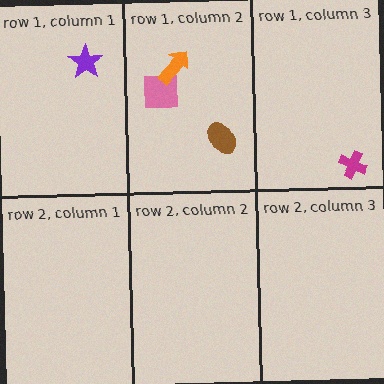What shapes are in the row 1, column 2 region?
The brown ellipse, the pink square, the orange arrow.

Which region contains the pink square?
The row 1, column 2 region.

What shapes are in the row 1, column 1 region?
The purple star.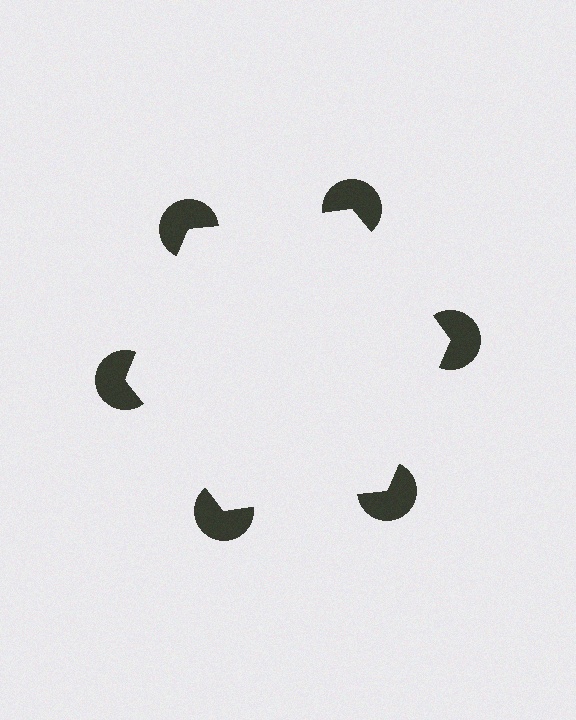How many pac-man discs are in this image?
There are 6 — one at each vertex of the illusory hexagon.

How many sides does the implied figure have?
6 sides.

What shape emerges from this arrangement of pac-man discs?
An illusory hexagon — its edges are inferred from the aligned wedge cuts in the pac-man discs, not physically drawn.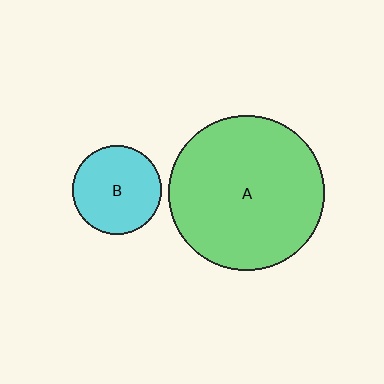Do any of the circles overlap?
No, none of the circles overlap.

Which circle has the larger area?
Circle A (green).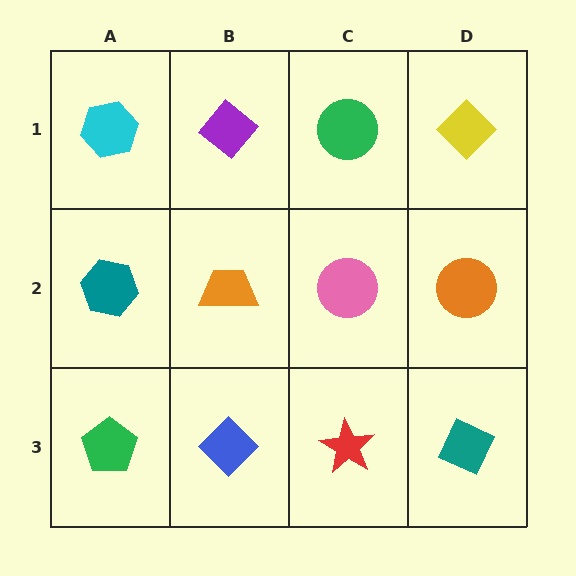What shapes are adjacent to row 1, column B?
An orange trapezoid (row 2, column B), a cyan hexagon (row 1, column A), a green circle (row 1, column C).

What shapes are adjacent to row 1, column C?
A pink circle (row 2, column C), a purple diamond (row 1, column B), a yellow diamond (row 1, column D).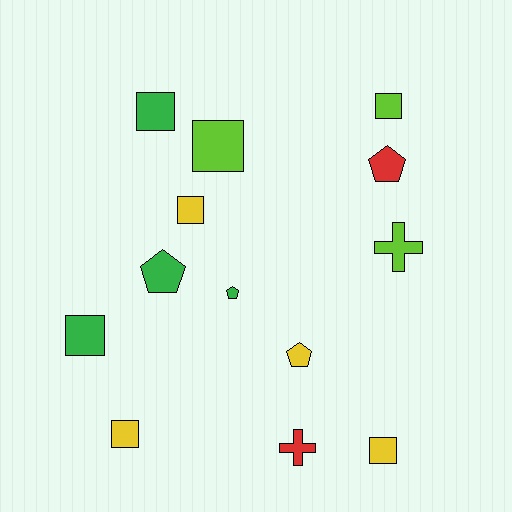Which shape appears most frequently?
Square, with 7 objects.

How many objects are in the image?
There are 13 objects.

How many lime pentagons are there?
There are no lime pentagons.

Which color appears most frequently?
Yellow, with 4 objects.